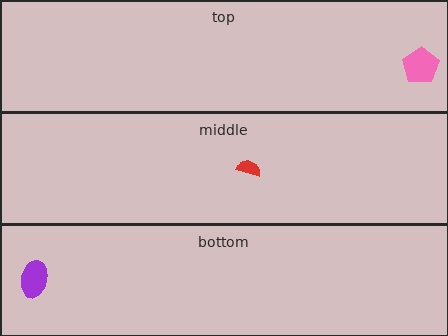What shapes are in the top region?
The pink pentagon.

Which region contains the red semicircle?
The middle region.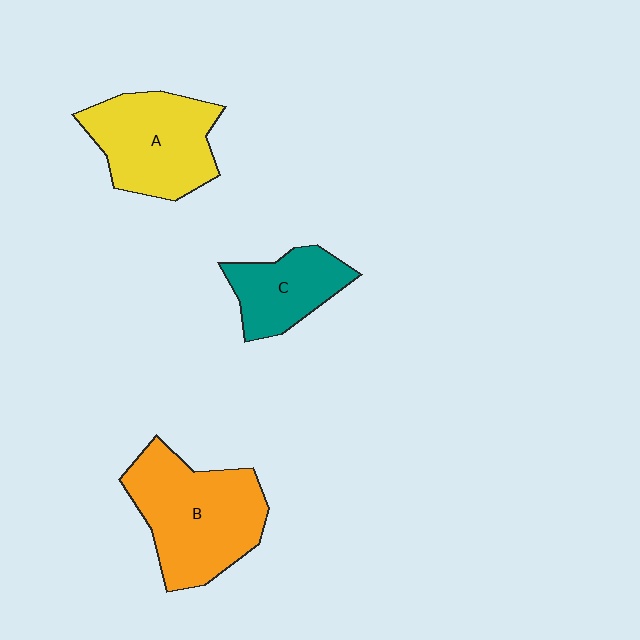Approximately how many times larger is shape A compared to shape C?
Approximately 1.5 times.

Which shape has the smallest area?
Shape C (teal).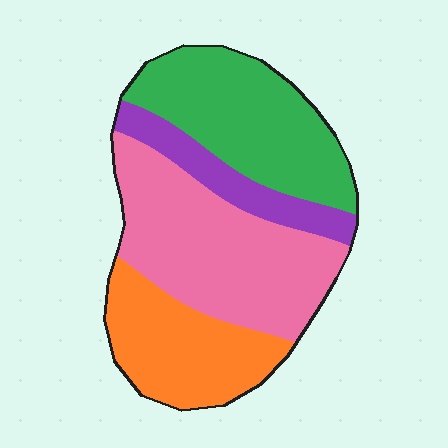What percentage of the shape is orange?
Orange covers around 25% of the shape.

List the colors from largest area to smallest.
From largest to smallest: pink, green, orange, purple.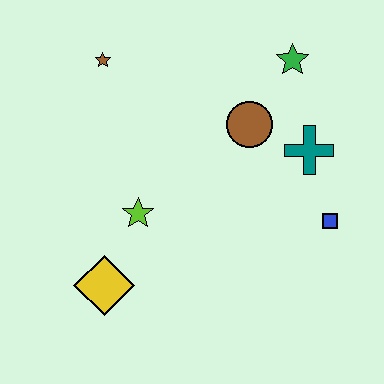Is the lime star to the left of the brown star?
No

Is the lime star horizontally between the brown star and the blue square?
Yes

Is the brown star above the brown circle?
Yes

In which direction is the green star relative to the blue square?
The green star is above the blue square.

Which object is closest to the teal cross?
The brown circle is closest to the teal cross.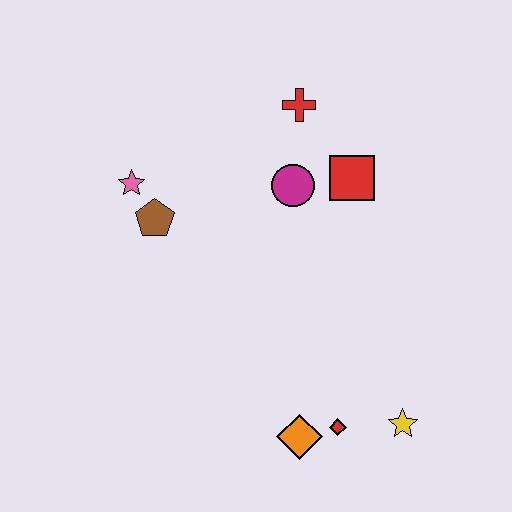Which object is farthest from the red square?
The orange diamond is farthest from the red square.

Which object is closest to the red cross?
The magenta circle is closest to the red cross.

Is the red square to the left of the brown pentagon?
No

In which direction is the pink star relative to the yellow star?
The pink star is to the left of the yellow star.